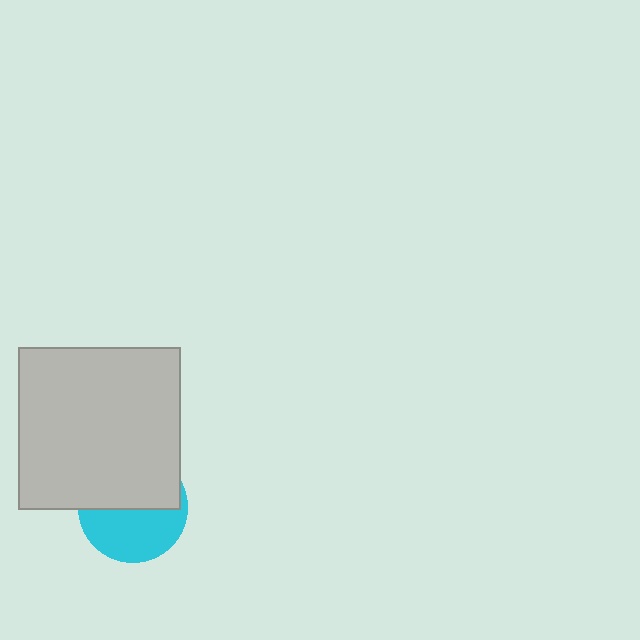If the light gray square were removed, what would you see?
You would see the complete cyan circle.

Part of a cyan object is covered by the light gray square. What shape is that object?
It is a circle.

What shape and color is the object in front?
The object in front is a light gray square.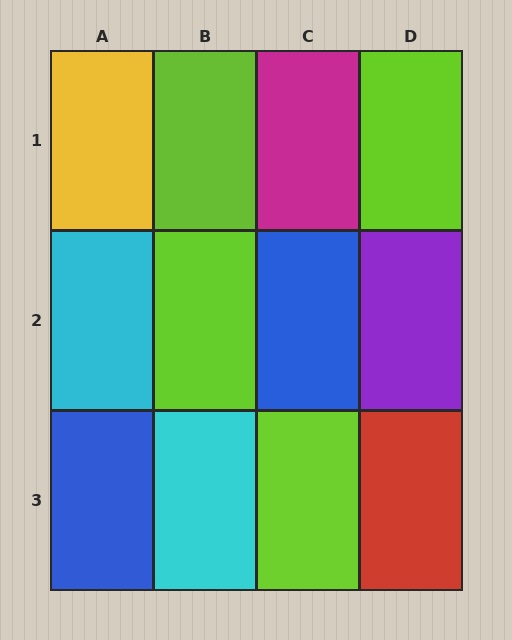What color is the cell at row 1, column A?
Yellow.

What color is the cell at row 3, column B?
Cyan.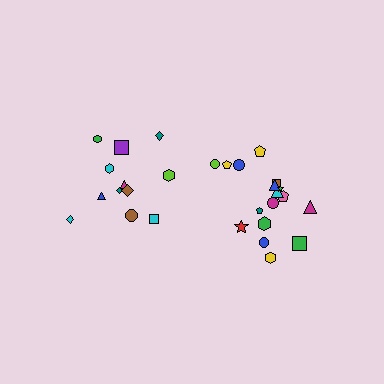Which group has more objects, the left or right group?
The right group.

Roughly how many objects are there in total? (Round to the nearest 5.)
Roughly 30 objects in total.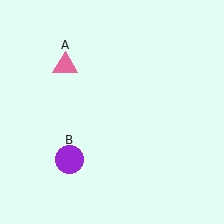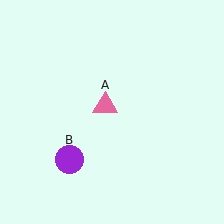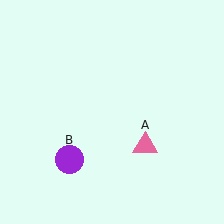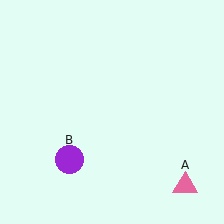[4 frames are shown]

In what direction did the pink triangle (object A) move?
The pink triangle (object A) moved down and to the right.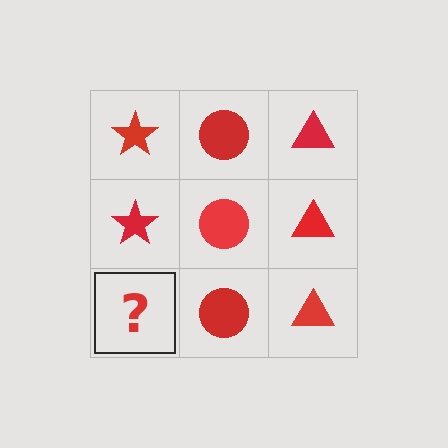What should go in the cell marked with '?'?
The missing cell should contain a red star.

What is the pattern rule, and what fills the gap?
The rule is that each column has a consistent shape. The gap should be filled with a red star.